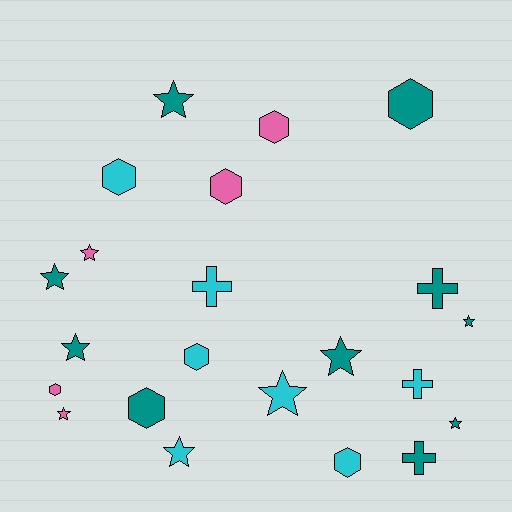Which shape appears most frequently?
Star, with 10 objects.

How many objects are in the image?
There are 22 objects.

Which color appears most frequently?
Teal, with 10 objects.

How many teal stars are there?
There are 6 teal stars.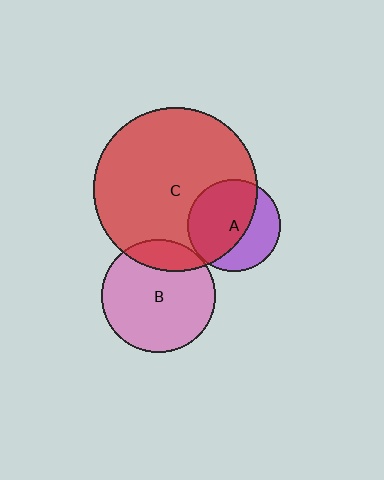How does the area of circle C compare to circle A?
Approximately 3.1 times.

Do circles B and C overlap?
Yes.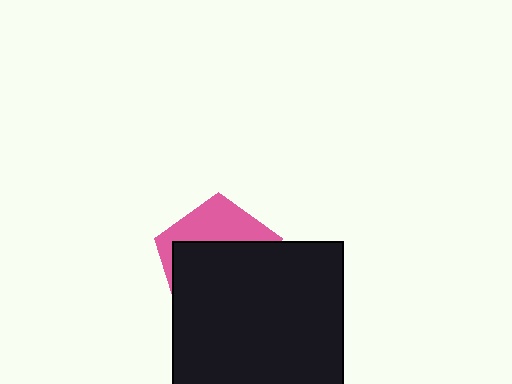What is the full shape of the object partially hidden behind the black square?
The partially hidden object is a pink pentagon.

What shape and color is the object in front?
The object in front is a black square.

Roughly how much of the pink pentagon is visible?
A small part of it is visible (roughly 34%).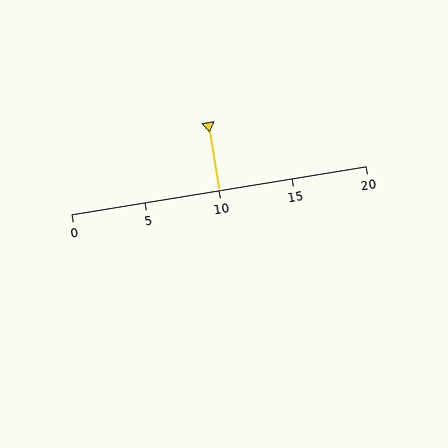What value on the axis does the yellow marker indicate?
The marker indicates approximately 10.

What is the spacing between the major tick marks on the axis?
The major ticks are spaced 5 apart.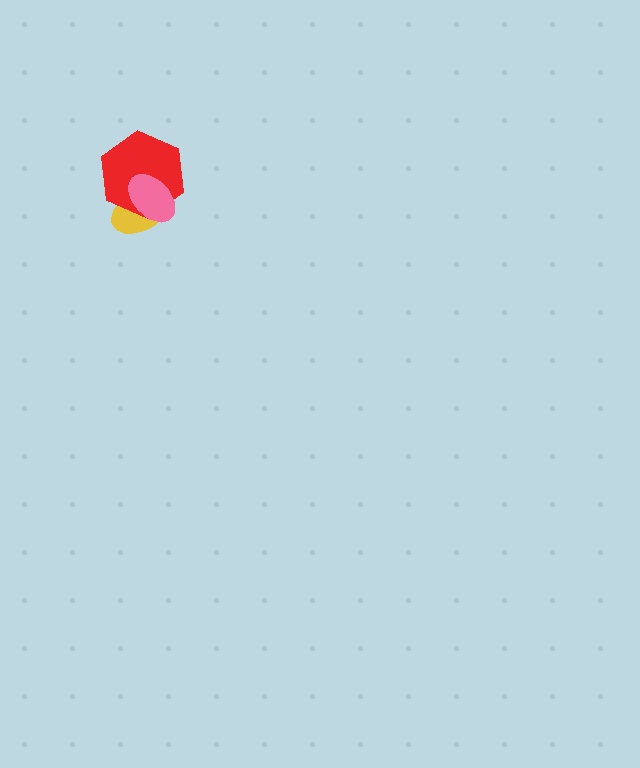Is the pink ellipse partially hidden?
No, no other shape covers it.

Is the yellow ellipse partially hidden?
Yes, it is partially covered by another shape.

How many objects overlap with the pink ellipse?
2 objects overlap with the pink ellipse.